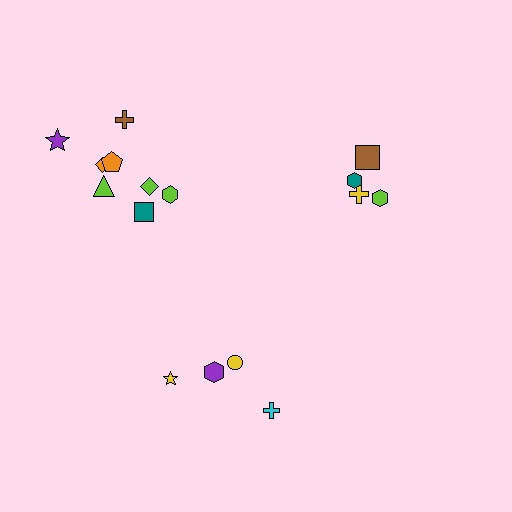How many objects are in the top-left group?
There are 8 objects.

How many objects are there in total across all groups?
There are 16 objects.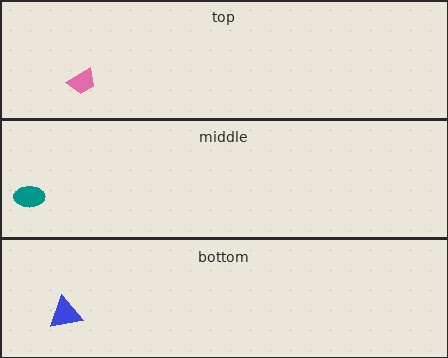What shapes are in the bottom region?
The blue triangle.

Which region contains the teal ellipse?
The middle region.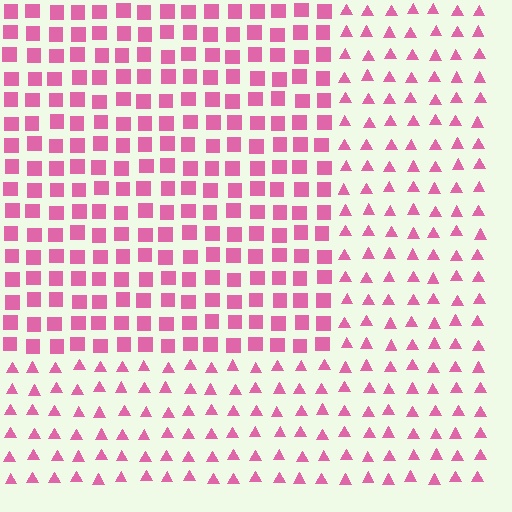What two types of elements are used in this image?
The image uses squares inside the rectangle region and triangles outside it.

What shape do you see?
I see a rectangle.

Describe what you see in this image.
The image is filled with small pink elements arranged in a uniform grid. A rectangle-shaped region contains squares, while the surrounding area contains triangles. The boundary is defined purely by the change in element shape.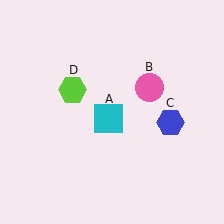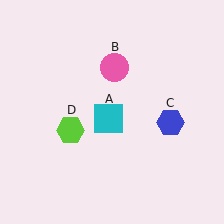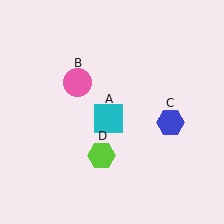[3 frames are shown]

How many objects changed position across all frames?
2 objects changed position: pink circle (object B), lime hexagon (object D).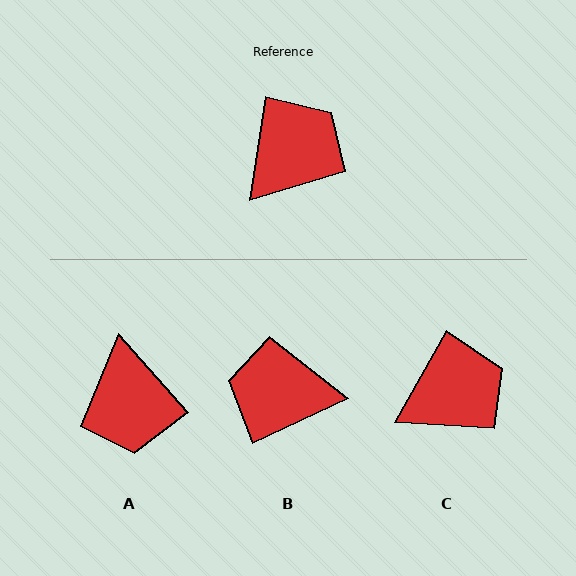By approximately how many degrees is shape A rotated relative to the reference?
Approximately 129 degrees clockwise.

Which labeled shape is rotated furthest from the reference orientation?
A, about 129 degrees away.